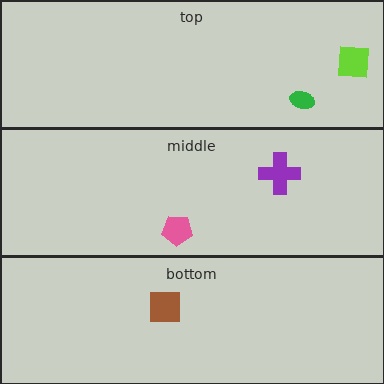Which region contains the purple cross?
The middle region.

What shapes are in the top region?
The green ellipse, the lime square.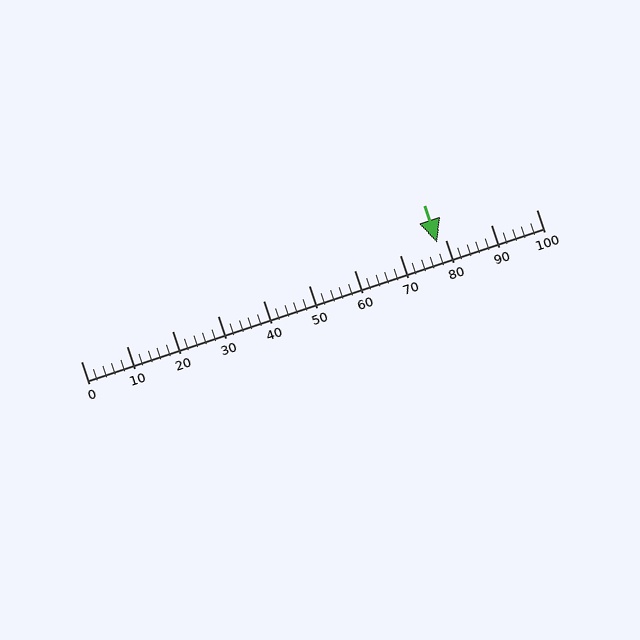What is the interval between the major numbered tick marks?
The major tick marks are spaced 10 units apart.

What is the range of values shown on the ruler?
The ruler shows values from 0 to 100.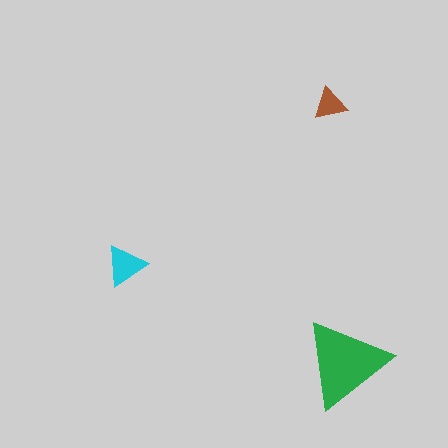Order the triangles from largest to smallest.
the green one, the cyan one, the brown one.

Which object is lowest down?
The green triangle is bottommost.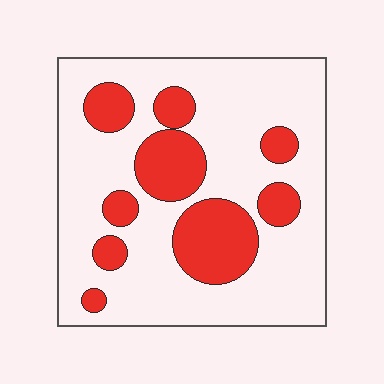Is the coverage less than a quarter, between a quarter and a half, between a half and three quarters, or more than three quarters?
Between a quarter and a half.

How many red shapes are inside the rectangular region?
9.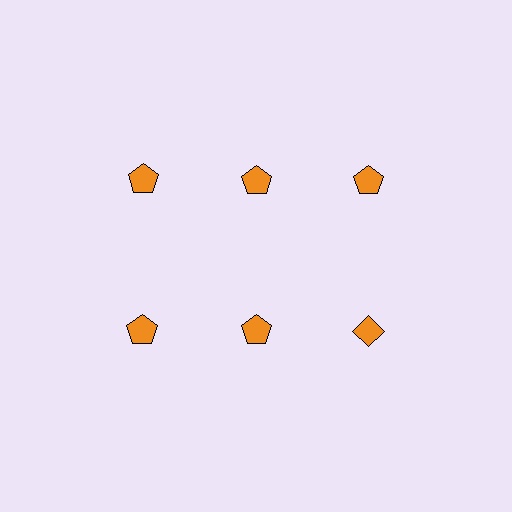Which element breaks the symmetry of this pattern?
The orange diamond in the second row, center column breaks the symmetry. All other shapes are orange pentagons.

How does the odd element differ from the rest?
It has a different shape: diamond instead of pentagon.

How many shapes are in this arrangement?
There are 6 shapes arranged in a grid pattern.